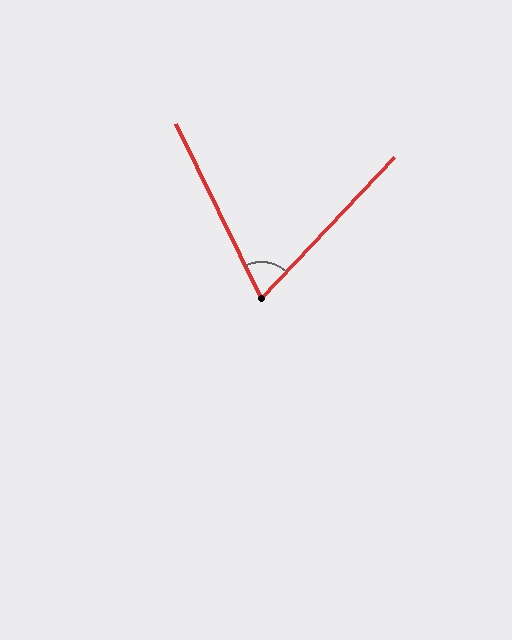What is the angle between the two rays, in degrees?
Approximately 69 degrees.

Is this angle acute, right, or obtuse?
It is acute.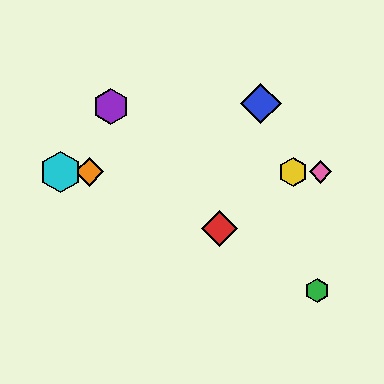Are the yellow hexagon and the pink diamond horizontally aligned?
Yes, both are at y≈172.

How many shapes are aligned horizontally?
4 shapes (the yellow hexagon, the orange diamond, the cyan hexagon, the pink diamond) are aligned horizontally.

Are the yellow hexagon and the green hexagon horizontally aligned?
No, the yellow hexagon is at y≈172 and the green hexagon is at y≈290.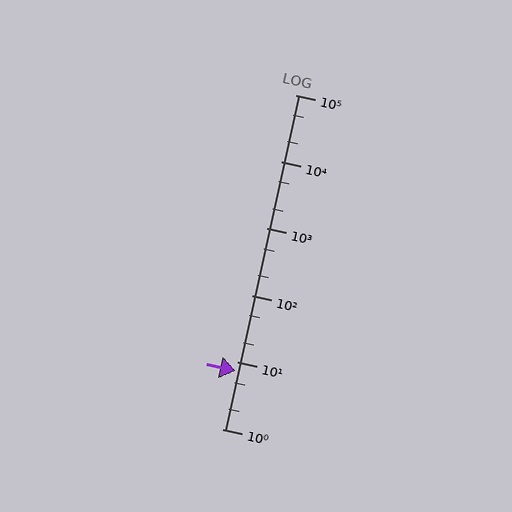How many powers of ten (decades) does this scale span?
The scale spans 5 decades, from 1 to 100000.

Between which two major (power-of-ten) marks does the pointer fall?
The pointer is between 1 and 10.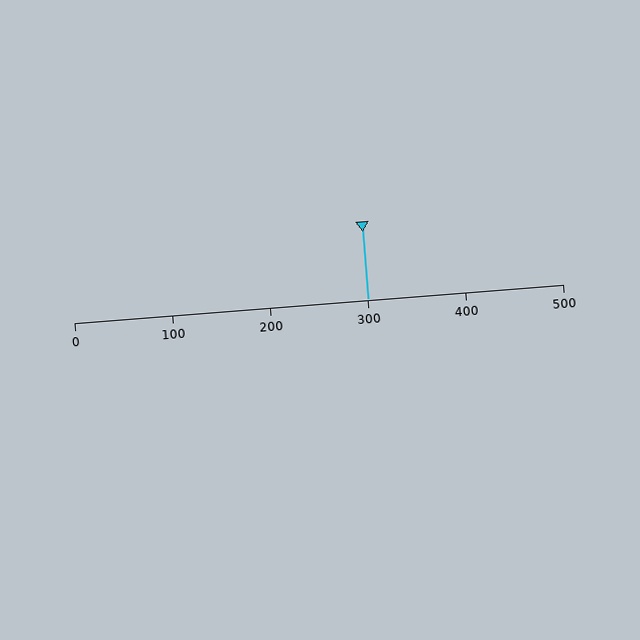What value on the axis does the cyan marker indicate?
The marker indicates approximately 300.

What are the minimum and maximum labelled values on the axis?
The axis runs from 0 to 500.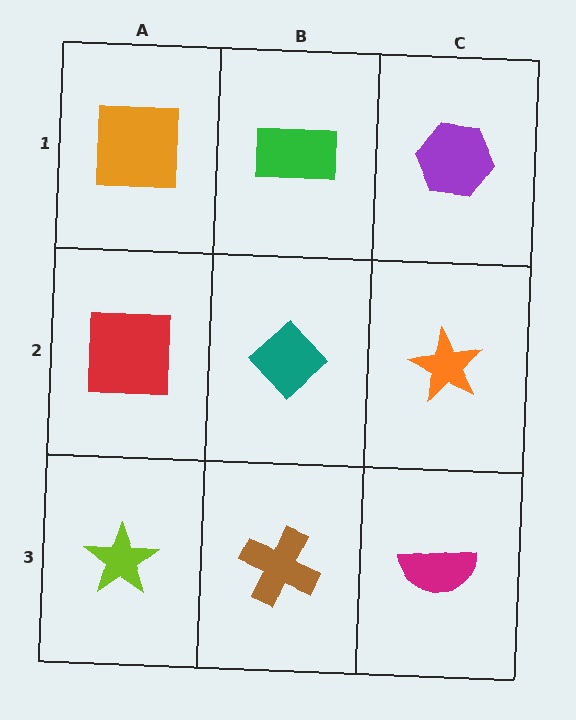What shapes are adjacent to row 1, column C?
An orange star (row 2, column C), a green rectangle (row 1, column B).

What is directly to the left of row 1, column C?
A green rectangle.